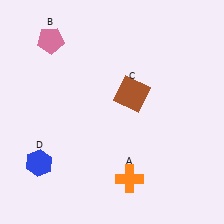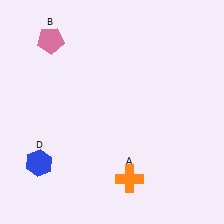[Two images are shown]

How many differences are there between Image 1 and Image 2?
There is 1 difference between the two images.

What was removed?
The brown square (C) was removed in Image 2.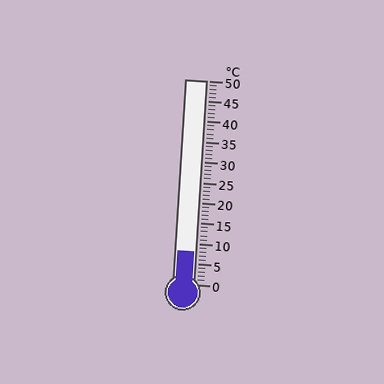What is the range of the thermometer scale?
The thermometer scale ranges from 0°C to 50°C.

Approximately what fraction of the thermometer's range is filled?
The thermometer is filled to approximately 15% of its range.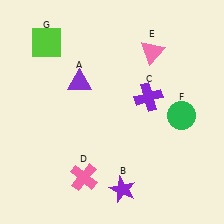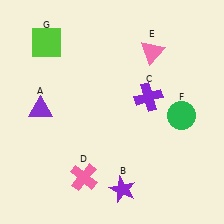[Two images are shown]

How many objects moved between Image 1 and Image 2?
1 object moved between the two images.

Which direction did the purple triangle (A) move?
The purple triangle (A) moved left.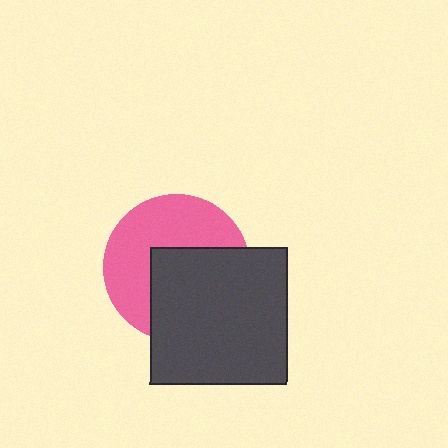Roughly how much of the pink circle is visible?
About half of it is visible (roughly 52%).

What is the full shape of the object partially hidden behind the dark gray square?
The partially hidden object is a pink circle.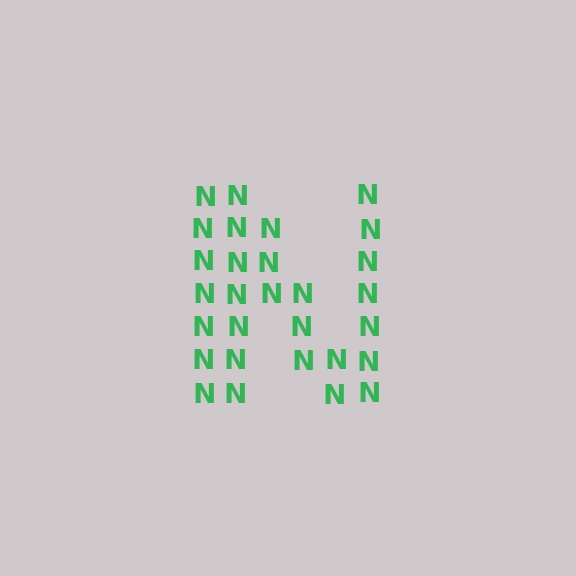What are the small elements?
The small elements are letter N's.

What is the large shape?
The large shape is the letter N.